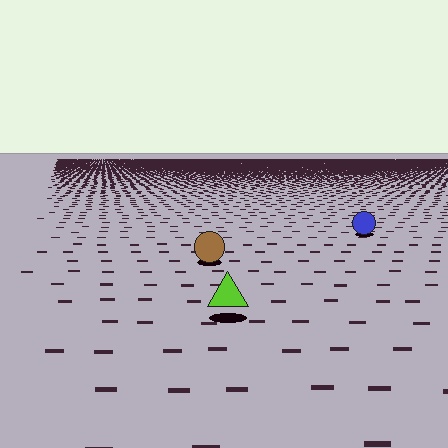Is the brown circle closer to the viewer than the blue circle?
Yes. The brown circle is closer — you can tell from the texture gradient: the ground texture is coarser near it.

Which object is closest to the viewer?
The lime triangle is closest. The texture marks near it are larger and more spread out.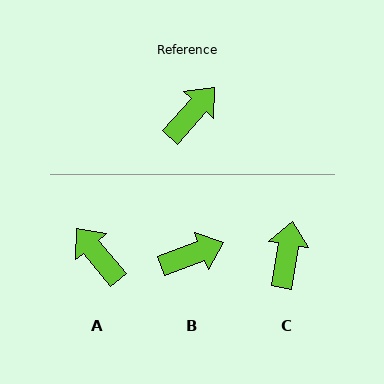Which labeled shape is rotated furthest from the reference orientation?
A, about 82 degrees away.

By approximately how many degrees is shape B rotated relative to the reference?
Approximately 28 degrees clockwise.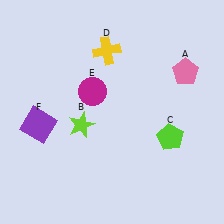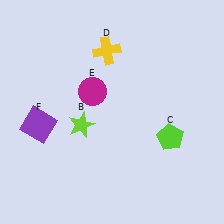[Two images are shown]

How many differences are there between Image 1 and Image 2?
There is 1 difference between the two images.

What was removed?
The pink pentagon (A) was removed in Image 2.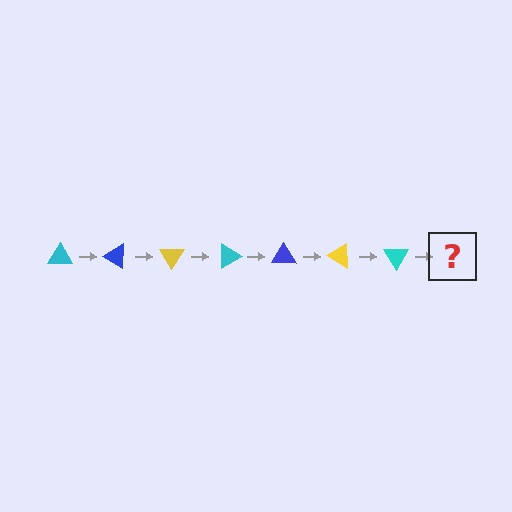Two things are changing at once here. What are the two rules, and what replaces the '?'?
The two rules are that it rotates 30 degrees each step and the color cycles through cyan, blue, and yellow. The '?' should be a blue triangle, rotated 210 degrees from the start.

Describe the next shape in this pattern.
It should be a blue triangle, rotated 210 degrees from the start.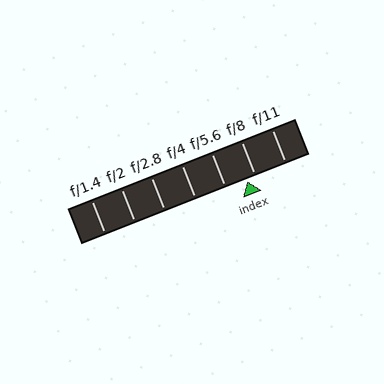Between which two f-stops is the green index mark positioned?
The index mark is between f/5.6 and f/8.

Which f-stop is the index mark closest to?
The index mark is closest to f/8.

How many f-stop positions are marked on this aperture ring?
There are 7 f-stop positions marked.